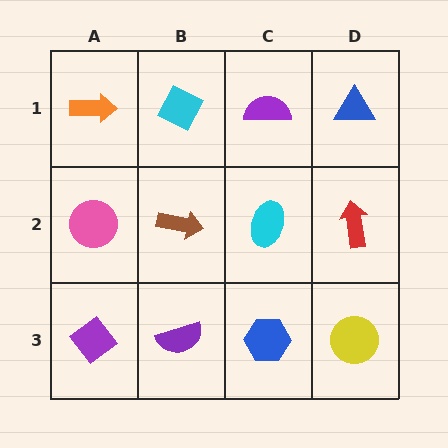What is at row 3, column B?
A purple semicircle.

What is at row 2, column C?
A cyan ellipse.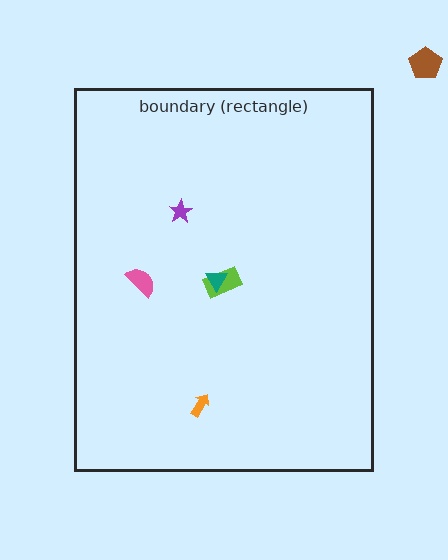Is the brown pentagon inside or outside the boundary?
Outside.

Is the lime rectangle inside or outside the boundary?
Inside.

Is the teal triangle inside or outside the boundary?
Inside.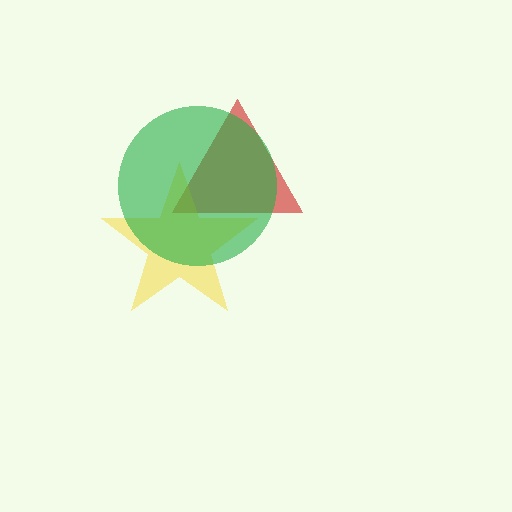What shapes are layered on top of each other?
The layered shapes are: a red triangle, a yellow star, a green circle.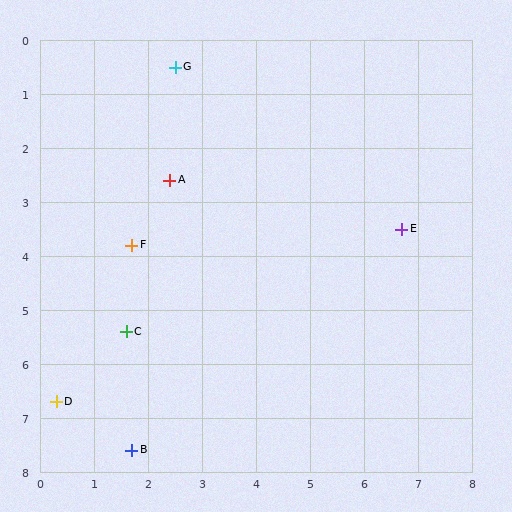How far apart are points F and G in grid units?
Points F and G are about 3.4 grid units apart.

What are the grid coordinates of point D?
Point D is at approximately (0.3, 6.7).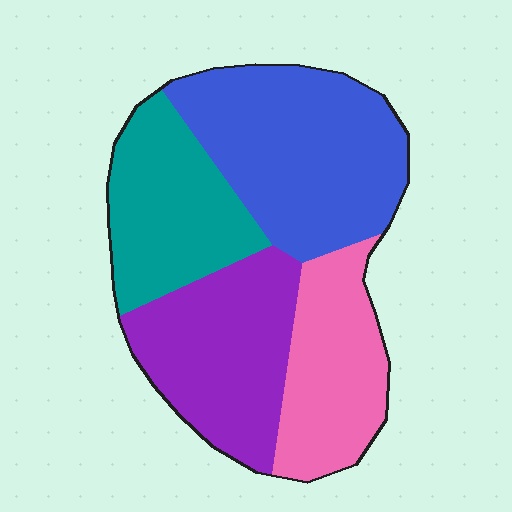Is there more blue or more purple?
Blue.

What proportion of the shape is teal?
Teal covers roughly 20% of the shape.